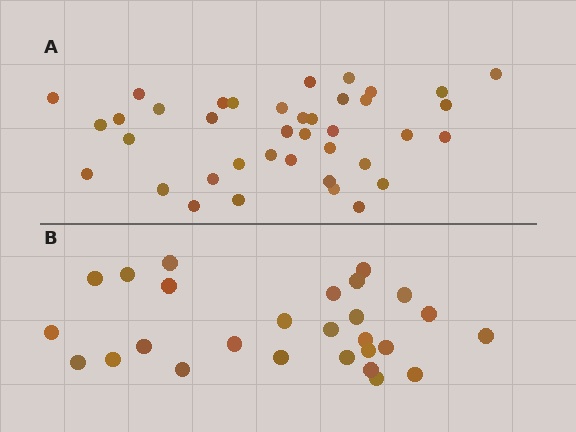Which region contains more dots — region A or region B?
Region A (the top region) has more dots.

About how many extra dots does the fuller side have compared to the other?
Region A has roughly 12 or so more dots than region B.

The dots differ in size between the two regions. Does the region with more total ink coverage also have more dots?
No. Region B has more total ink coverage because its dots are larger, but region A actually contains more individual dots. Total area can be misleading — the number of items is what matters here.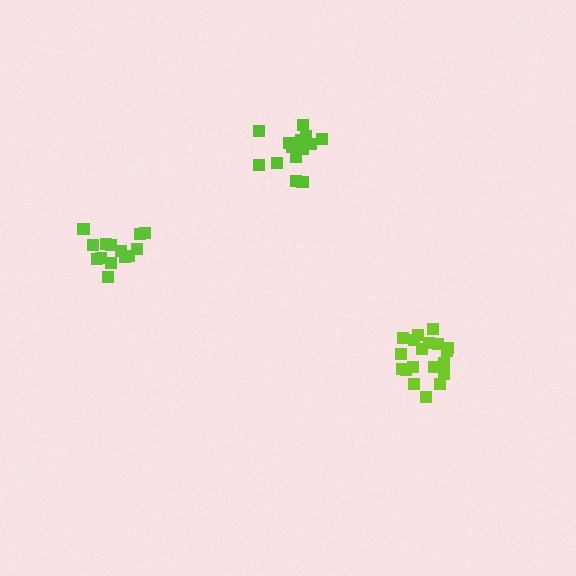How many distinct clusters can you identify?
There are 3 distinct clusters.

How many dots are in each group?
Group 1: 19 dots, Group 2: 14 dots, Group 3: 14 dots (47 total).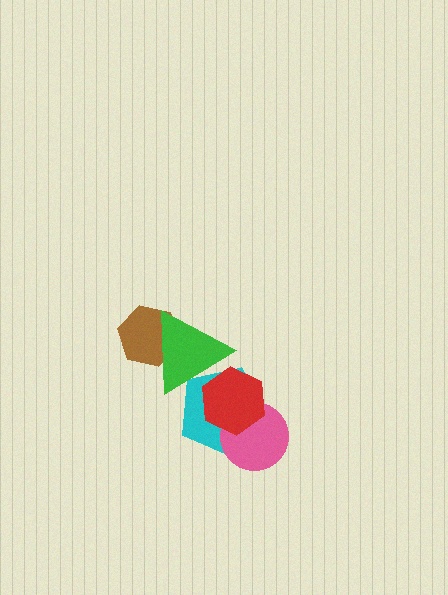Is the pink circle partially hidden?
Yes, it is partially covered by another shape.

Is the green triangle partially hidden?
Yes, it is partially covered by another shape.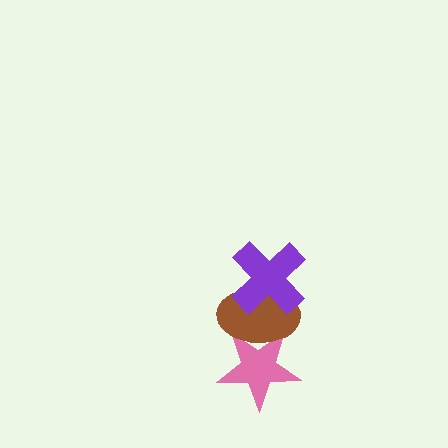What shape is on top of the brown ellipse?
The purple cross is on top of the brown ellipse.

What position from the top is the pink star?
The pink star is 3rd from the top.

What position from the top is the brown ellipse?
The brown ellipse is 2nd from the top.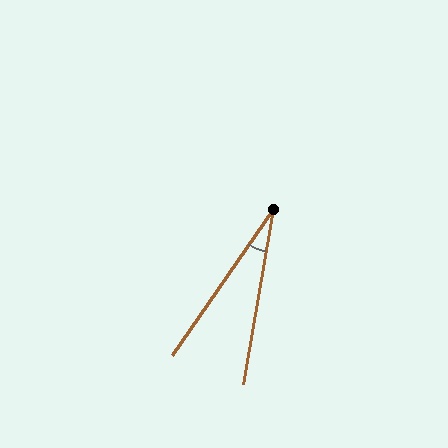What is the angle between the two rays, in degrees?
Approximately 25 degrees.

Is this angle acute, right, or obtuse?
It is acute.